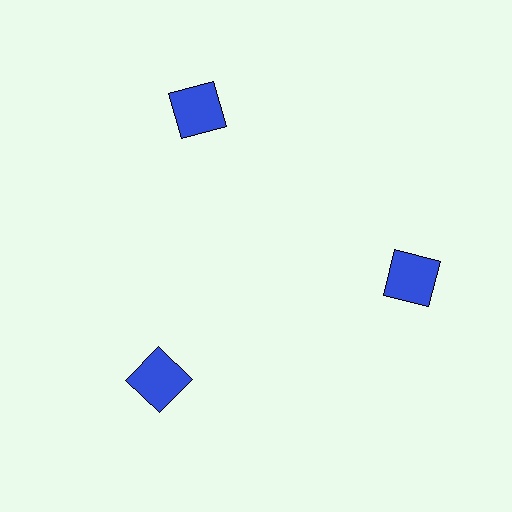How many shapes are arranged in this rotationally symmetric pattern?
There are 3 shapes, arranged in 3 groups of 1.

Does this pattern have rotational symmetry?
Yes, this pattern has 3-fold rotational symmetry. It looks the same after rotating 120 degrees around the center.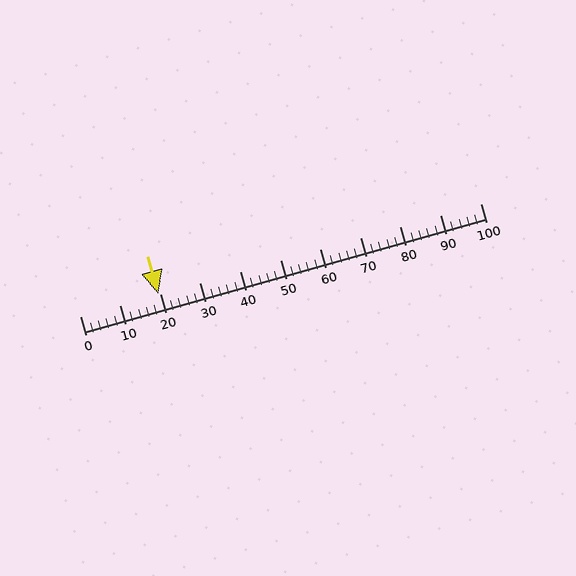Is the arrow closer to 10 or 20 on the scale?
The arrow is closer to 20.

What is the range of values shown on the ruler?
The ruler shows values from 0 to 100.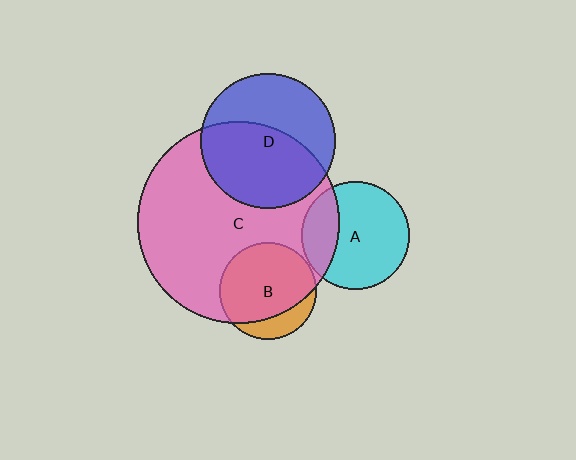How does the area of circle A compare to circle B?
Approximately 1.2 times.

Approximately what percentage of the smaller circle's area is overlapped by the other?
Approximately 80%.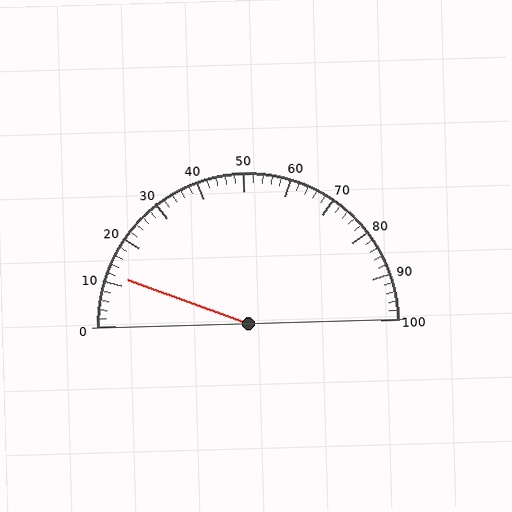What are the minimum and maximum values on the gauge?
The gauge ranges from 0 to 100.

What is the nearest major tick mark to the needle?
The nearest major tick mark is 10.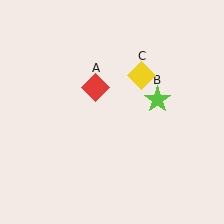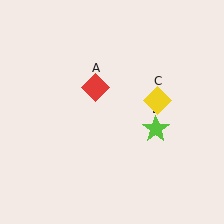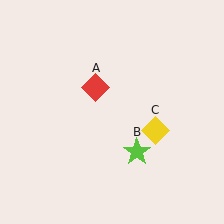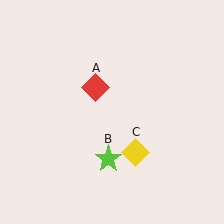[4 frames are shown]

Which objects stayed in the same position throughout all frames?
Red diamond (object A) remained stationary.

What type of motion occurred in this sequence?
The lime star (object B), yellow diamond (object C) rotated clockwise around the center of the scene.